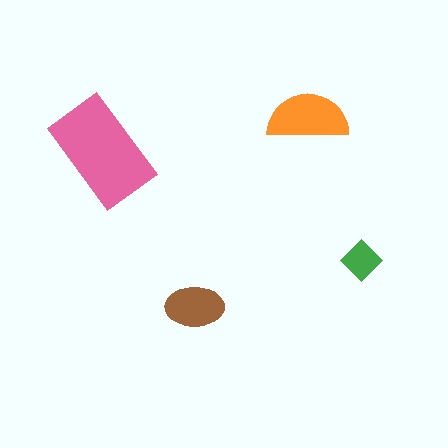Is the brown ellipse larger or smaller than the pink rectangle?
Smaller.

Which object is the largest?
The pink rectangle.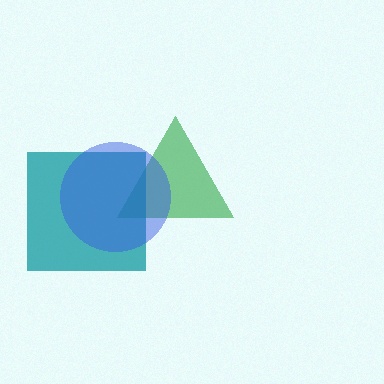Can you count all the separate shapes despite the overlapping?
Yes, there are 3 separate shapes.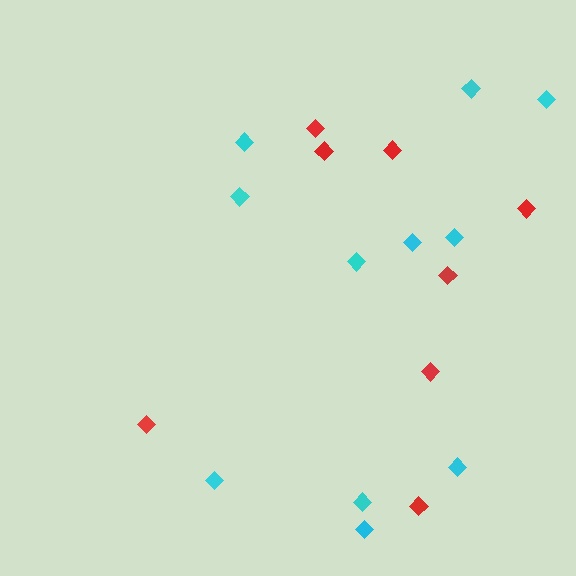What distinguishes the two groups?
There are 2 groups: one group of cyan diamonds (11) and one group of red diamonds (8).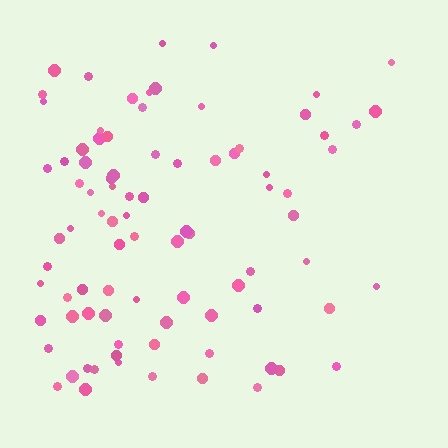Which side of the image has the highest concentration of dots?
The left.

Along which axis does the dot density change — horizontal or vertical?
Horizontal.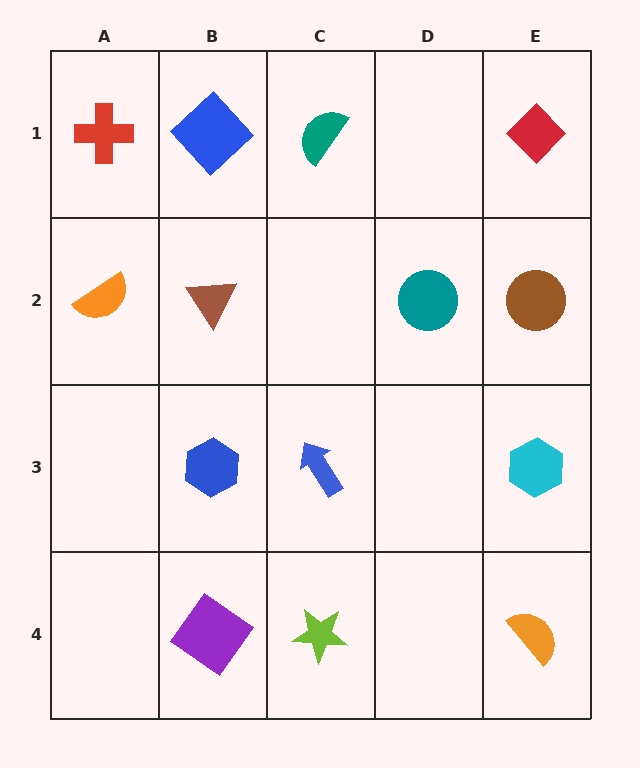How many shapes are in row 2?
4 shapes.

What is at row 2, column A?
An orange semicircle.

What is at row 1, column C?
A teal semicircle.